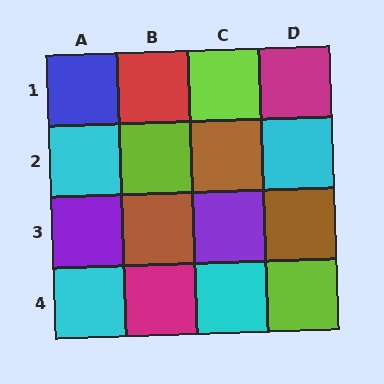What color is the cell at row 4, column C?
Cyan.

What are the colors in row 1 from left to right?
Blue, red, lime, magenta.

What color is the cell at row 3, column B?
Brown.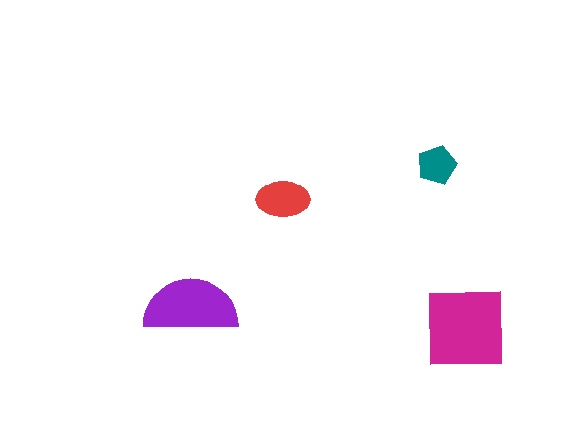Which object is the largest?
The magenta square.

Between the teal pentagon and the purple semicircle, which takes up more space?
The purple semicircle.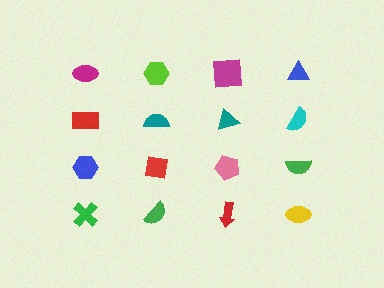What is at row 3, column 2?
A red square.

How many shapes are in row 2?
4 shapes.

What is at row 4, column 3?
A red arrow.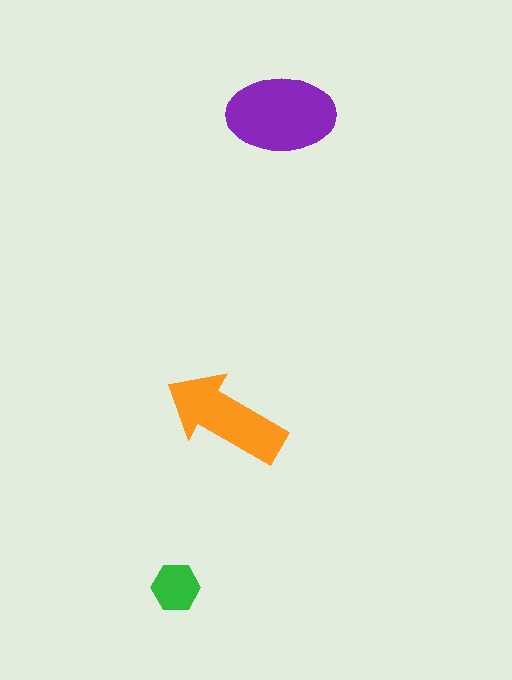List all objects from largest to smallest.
The purple ellipse, the orange arrow, the green hexagon.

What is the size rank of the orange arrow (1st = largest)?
2nd.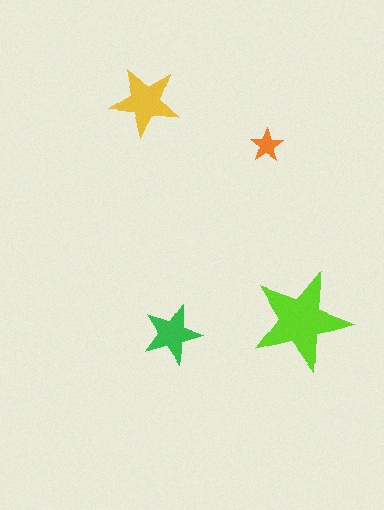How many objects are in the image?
There are 4 objects in the image.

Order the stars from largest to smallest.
the lime one, the yellow one, the green one, the orange one.